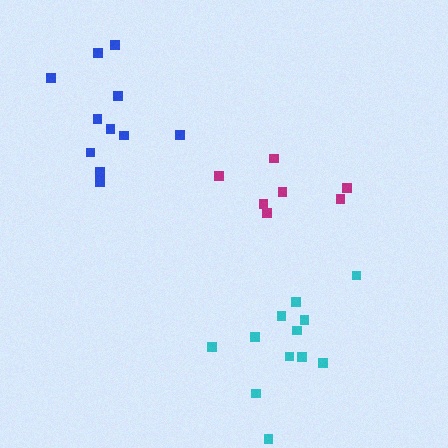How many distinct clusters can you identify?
There are 3 distinct clusters.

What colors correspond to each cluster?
The clusters are colored: magenta, blue, cyan.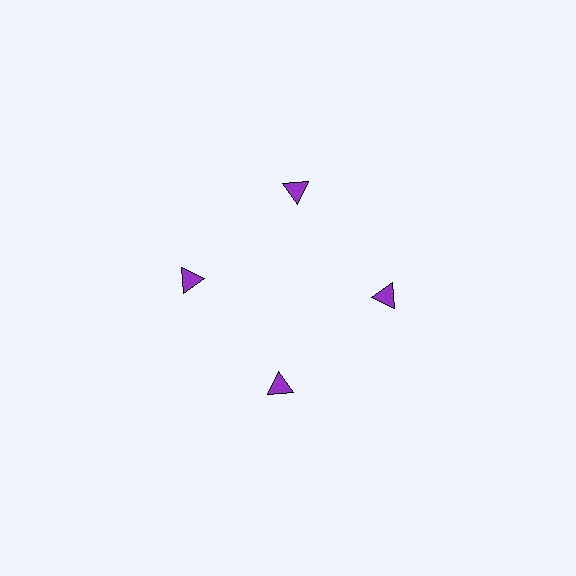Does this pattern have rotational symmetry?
Yes, this pattern has 4-fold rotational symmetry. It looks the same after rotating 90 degrees around the center.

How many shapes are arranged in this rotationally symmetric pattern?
There are 4 shapes, arranged in 4 groups of 1.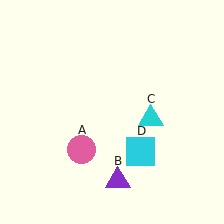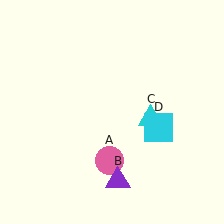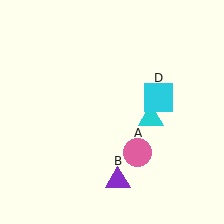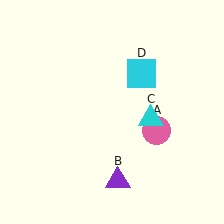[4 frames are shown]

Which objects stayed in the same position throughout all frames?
Purple triangle (object B) and cyan triangle (object C) remained stationary.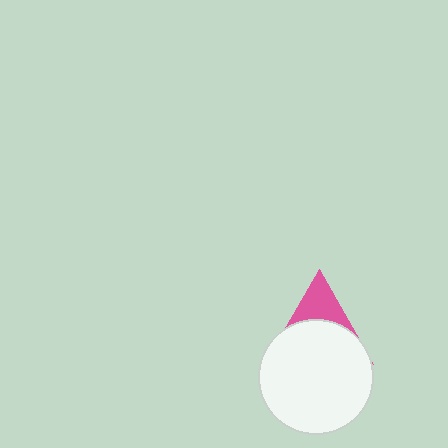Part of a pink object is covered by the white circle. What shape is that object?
It is a triangle.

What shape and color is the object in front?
The object in front is a white circle.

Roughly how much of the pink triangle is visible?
A small part of it is visible (roughly 31%).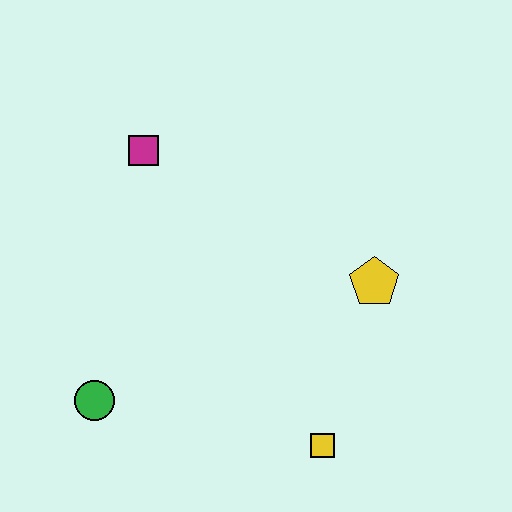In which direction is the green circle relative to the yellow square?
The green circle is to the left of the yellow square.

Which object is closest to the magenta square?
The green circle is closest to the magenta square.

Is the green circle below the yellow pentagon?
Yes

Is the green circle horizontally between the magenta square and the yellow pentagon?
No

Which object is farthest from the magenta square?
The yellow square is farthest from the magenta square.